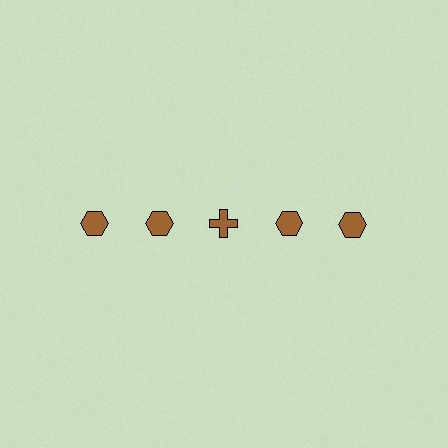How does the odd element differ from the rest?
It has a different shape: cross instead of hexagon.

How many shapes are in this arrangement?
There are 5 shapes arranged in a grid pattern.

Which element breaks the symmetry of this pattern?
The brown cross in the top row, center column breaks the symmetry. All other shapes are brown hexagons.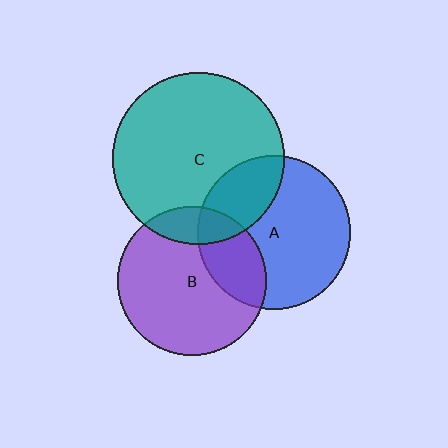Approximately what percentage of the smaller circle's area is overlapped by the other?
Approximately 25%.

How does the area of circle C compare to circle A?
Approximately 1.3 times.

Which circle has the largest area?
Circle C (teal).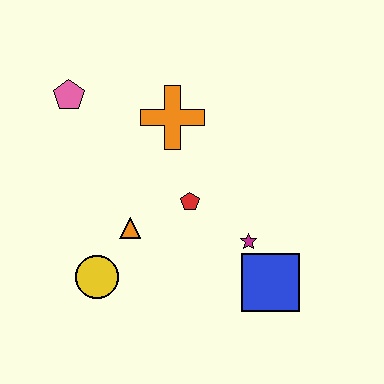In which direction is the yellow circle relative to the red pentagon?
The yellow circle is to the left of the red pentagon.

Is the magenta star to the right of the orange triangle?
Yes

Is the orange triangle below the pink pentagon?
Yes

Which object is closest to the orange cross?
The red pentagon is closest to the orange cross.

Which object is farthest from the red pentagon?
The pink pentagon is farthest from the red pentagon.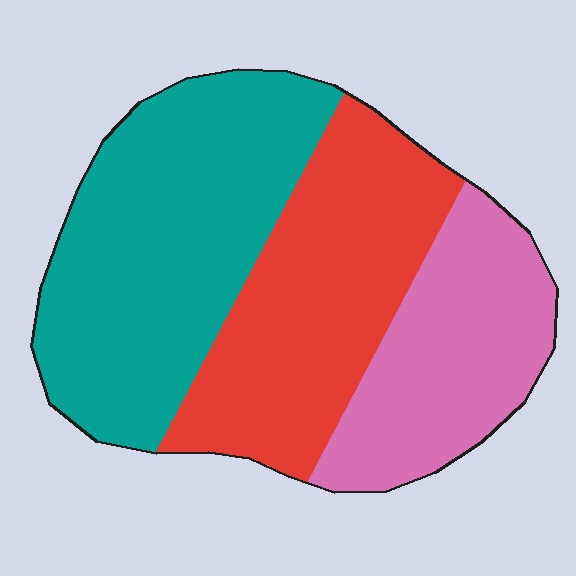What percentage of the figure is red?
Red takes up about one third (1/3) of the figure.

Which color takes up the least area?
Pink, at roughly 25%.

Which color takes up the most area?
Teal, at roughly 40%.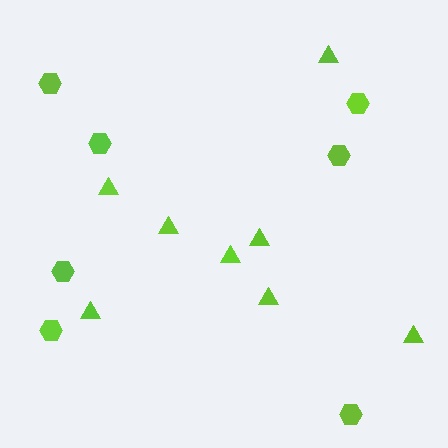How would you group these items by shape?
There are 2 groups: one group of triangles (8) and one group of hexagons (7).